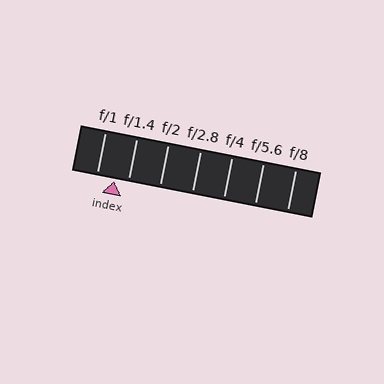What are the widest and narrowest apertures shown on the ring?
The widest aperture shown is f/1 and the narrowest is f/8.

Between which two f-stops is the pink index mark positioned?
The index mark is between f/1 and f/1.4.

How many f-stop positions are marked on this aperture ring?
There are 7 f-stop positions marked.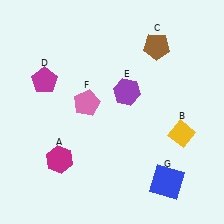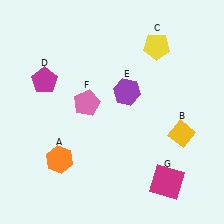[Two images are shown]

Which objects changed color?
A changed from magenta to orange. C changed from brown to yellow. G changed from blue to magenta.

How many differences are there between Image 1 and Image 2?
There are 3 differences between the two images.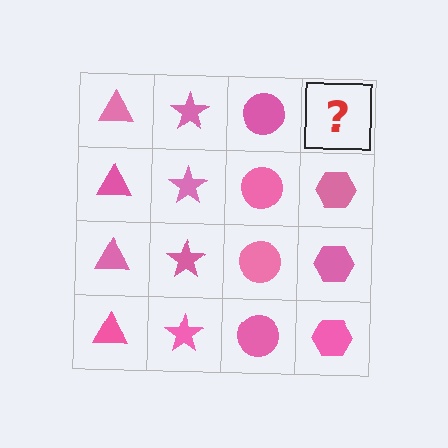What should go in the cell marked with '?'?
The missing cell should contain a pink hexagon.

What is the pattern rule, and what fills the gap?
The rule is that each column has a consistent shape. The gap should be filled with a pink hexagon.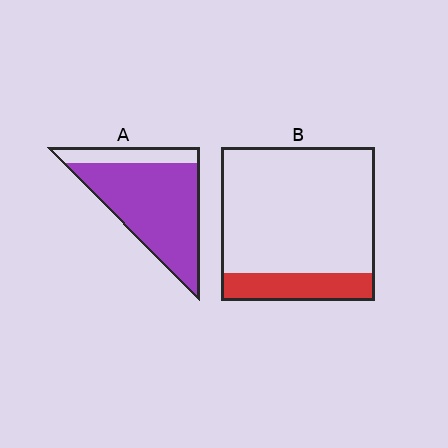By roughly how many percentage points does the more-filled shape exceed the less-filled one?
By roughly 60 percentage points (A over B).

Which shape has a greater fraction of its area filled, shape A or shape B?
Shape A.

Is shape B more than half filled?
No.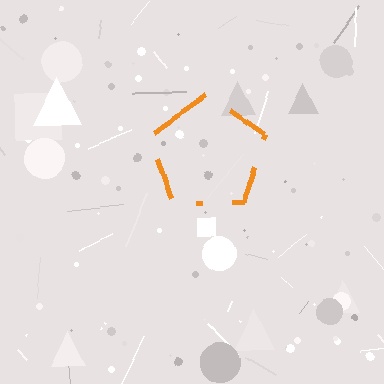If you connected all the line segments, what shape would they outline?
They would outline a pentagon.